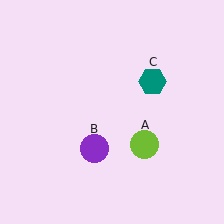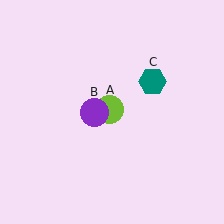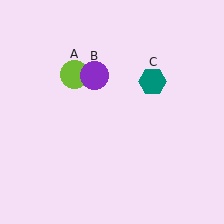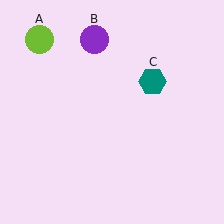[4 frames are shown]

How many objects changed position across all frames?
2 objects changed position: lime circle (object A), purple circle (object B).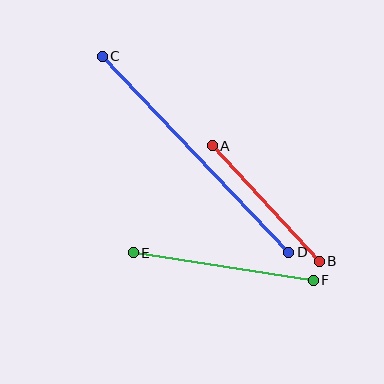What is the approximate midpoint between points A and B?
The midpoint is at approximately (266, 204) pixels.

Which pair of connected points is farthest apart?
Points C and D are farthest apart.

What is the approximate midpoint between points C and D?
The midpoint is at approximately (196, 154) pixels.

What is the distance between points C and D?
The distance is approximately 270 pixels.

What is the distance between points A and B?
The distance is approximately 157 pixels.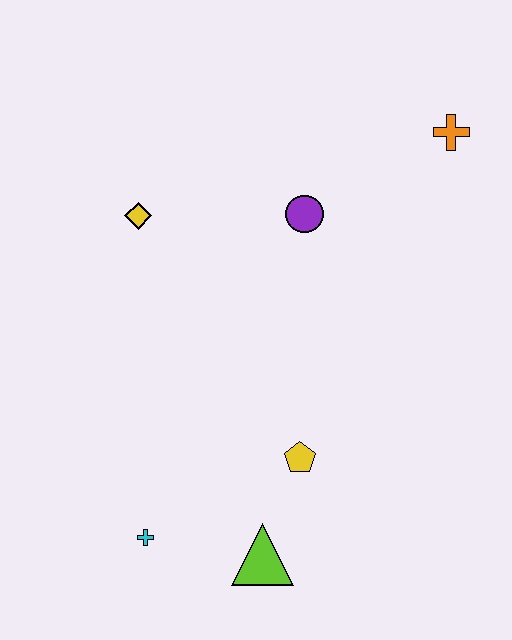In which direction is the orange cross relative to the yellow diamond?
The orange cross is to the right of the yellow diamond.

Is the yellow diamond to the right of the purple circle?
No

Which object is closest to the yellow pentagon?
The lime triangle is closest to the yellow pentagon.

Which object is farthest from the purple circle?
The cyan cross is farthest from the purple circle.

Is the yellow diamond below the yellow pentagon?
No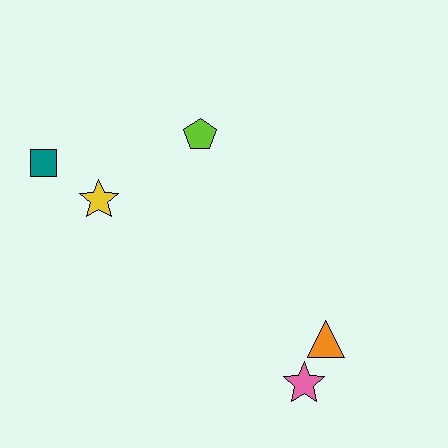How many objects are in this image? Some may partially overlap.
There are 5 objects.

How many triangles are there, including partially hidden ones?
There is 1 triangle.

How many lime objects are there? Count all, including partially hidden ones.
There is 1 lime object.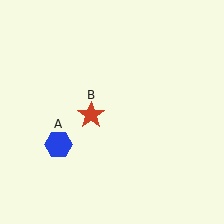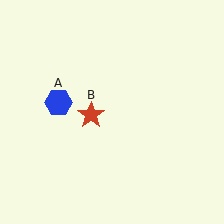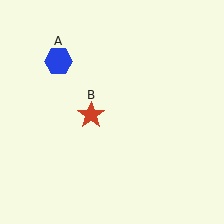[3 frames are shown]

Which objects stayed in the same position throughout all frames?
Red star (object B) remained stationary.